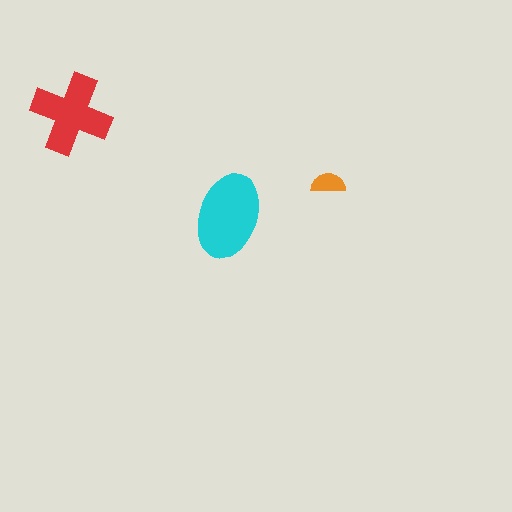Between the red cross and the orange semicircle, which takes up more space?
The red cross.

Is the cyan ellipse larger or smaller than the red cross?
Larger.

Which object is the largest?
The cyan ellipse.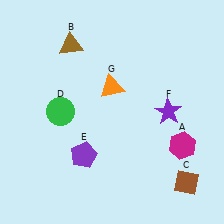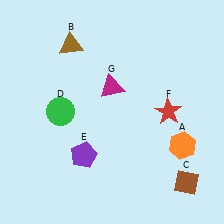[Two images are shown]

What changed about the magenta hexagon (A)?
In Image 1, A is magenta. In Image 2, it changed to orange.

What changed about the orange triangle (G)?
In Image 1, G is orange. In Image 2, it changed to magenta.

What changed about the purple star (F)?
In Image 1, F is purple. In Image 2, it changed to red.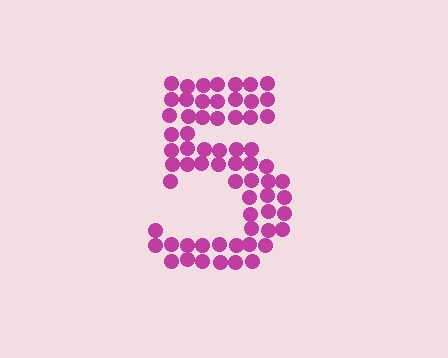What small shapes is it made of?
It is made of small circles.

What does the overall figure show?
The overall figure shows the digit 5.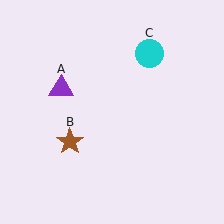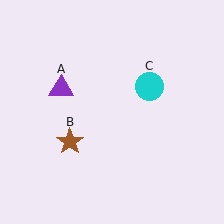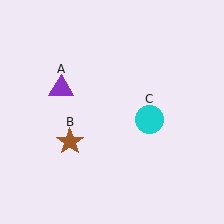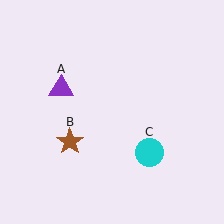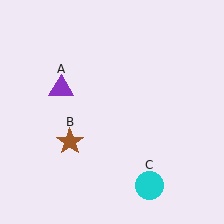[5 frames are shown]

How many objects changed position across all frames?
1 object changed position: cyan circle (object C).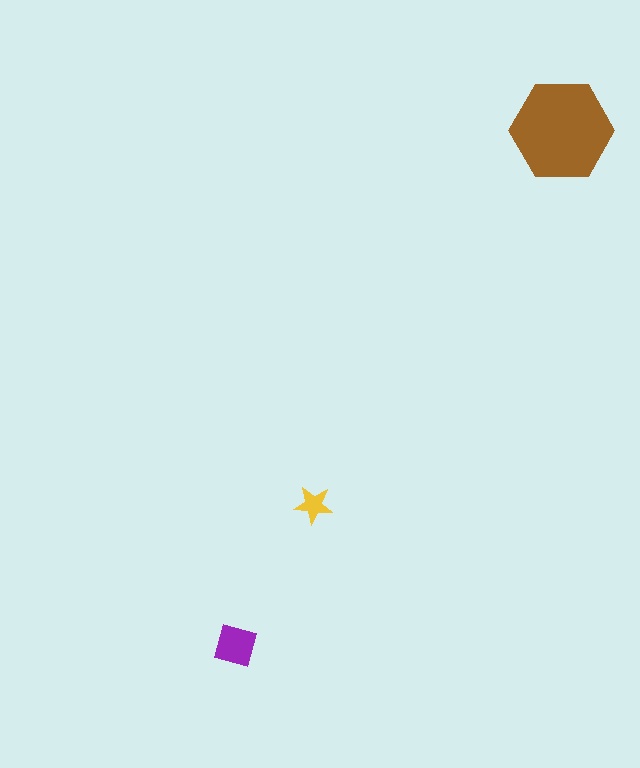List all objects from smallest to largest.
The yellow star, the purple square, the brown hexagon.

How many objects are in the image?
There are 3 objects in the image.